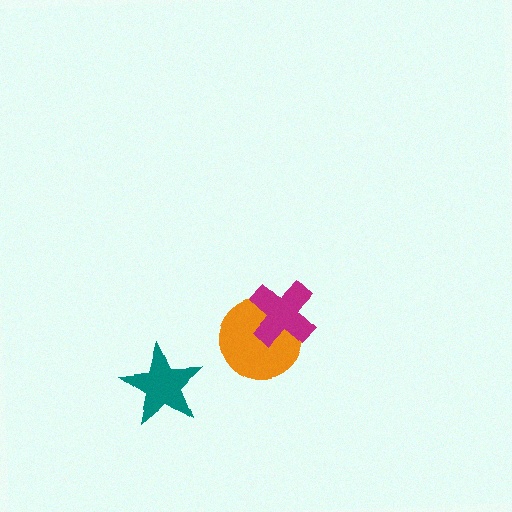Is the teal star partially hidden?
No, no other shape covers it.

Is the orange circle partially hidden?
Yes, it is partially covered by another shape.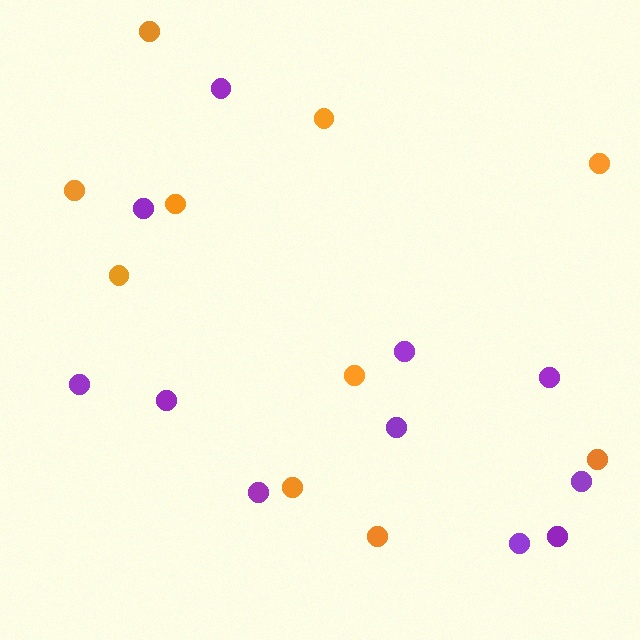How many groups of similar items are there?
There are 2 groups: one group of orange circles (10) and one group of purple circles (11).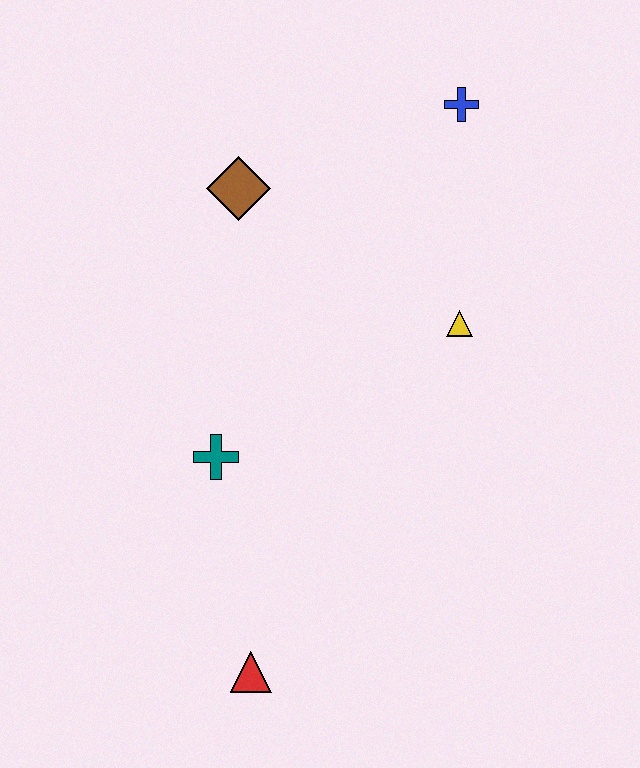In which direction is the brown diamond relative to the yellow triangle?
The brown diamond is to the left of the yellow triangle.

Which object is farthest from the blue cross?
The red triangle is farthest from the blue cross.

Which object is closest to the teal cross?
The red triangle is closest to the teal cross.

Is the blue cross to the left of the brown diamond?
No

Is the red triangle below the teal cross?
Yes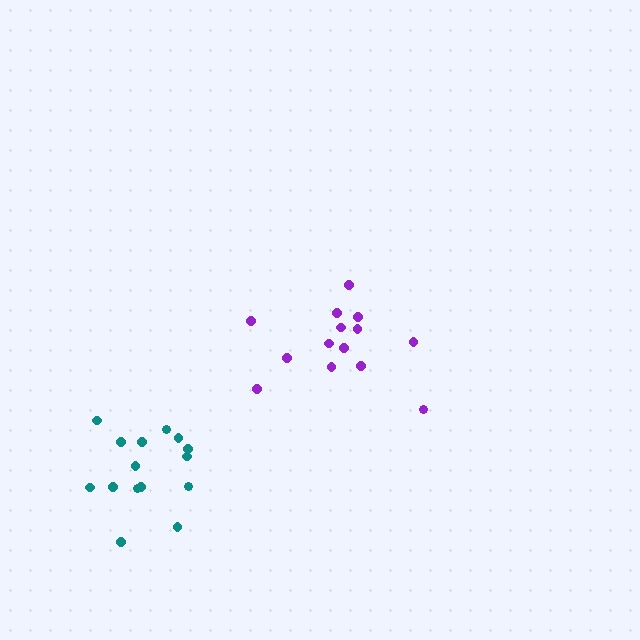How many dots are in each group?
Group 1: 14 dots, Group 2: 15 dots (29 total).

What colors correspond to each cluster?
The clusters are colored: purple, teal.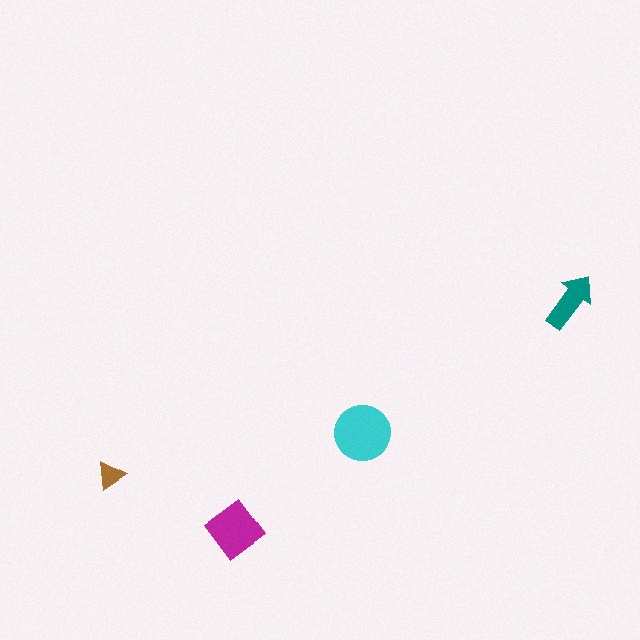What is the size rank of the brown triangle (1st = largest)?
4th.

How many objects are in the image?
There are 4 objects in the image.